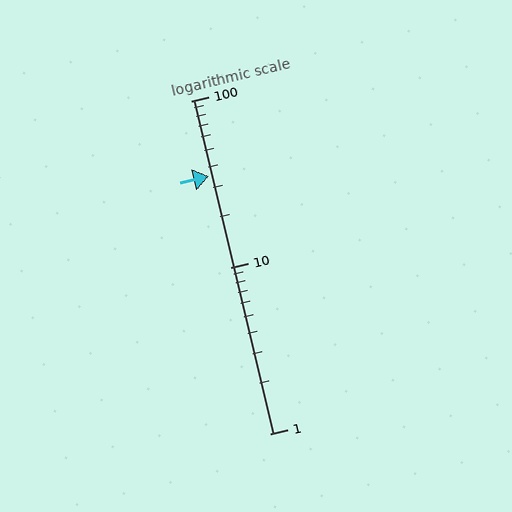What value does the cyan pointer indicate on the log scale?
The pointer indicates approximately 35.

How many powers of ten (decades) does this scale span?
The scale spans 2 decades, from 1 to 100.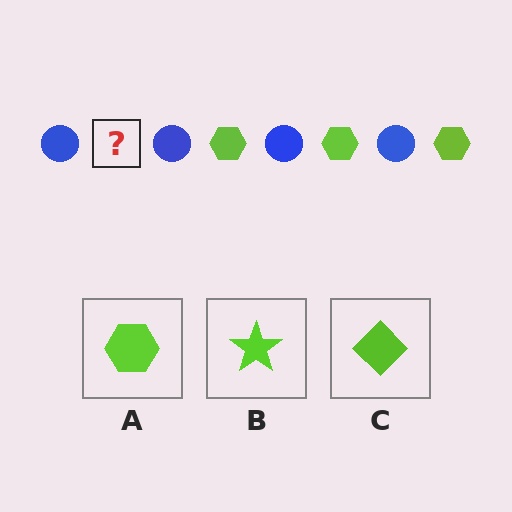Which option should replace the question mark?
Option A.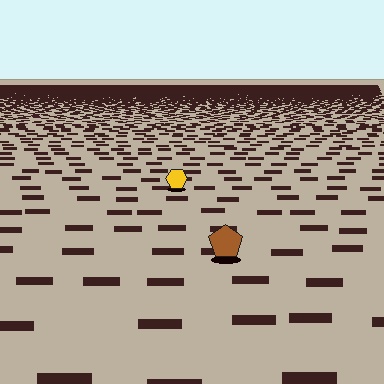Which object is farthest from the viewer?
The yellow hexagon is farthest from the viewer. It appears smaller and the ground texture around it is denser.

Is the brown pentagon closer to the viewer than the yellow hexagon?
Yes. The brown pentagon is closer — you can tell from the texture gradient: the ground texture is coarser near it.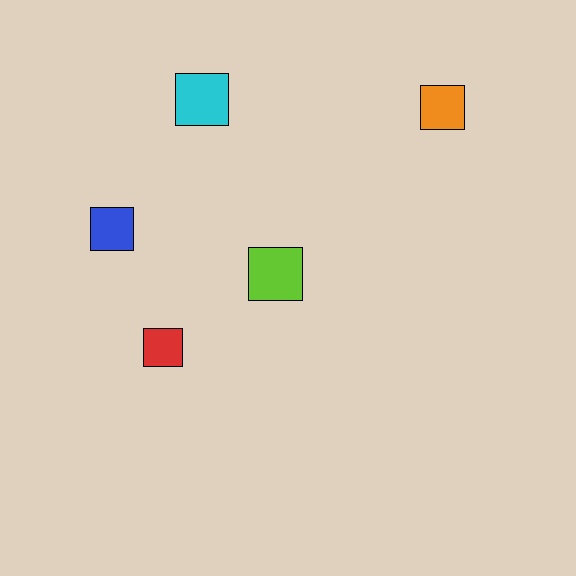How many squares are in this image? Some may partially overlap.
There are 5 squares.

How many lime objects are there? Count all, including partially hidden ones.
There is 1 lime object.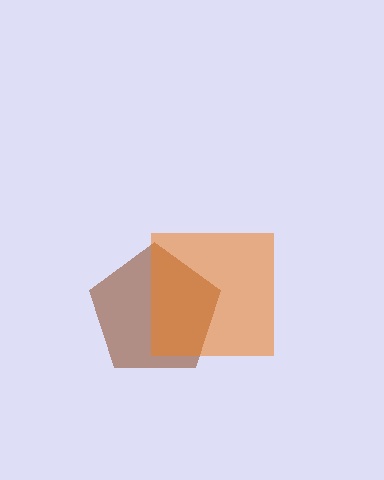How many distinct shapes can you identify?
There are 2 distinct shapes: a brown pentagon, an orange square.